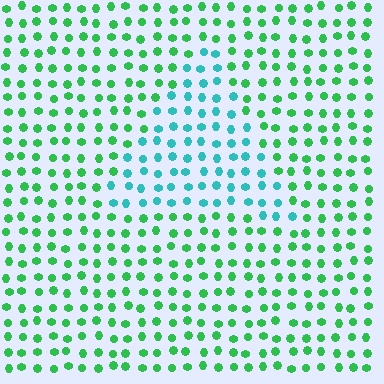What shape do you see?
I see a triangle.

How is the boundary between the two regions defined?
The boundary is defined purely by a slight shift in hue (about 46 degrees). Spacing, size, and orientation are identical on both sides.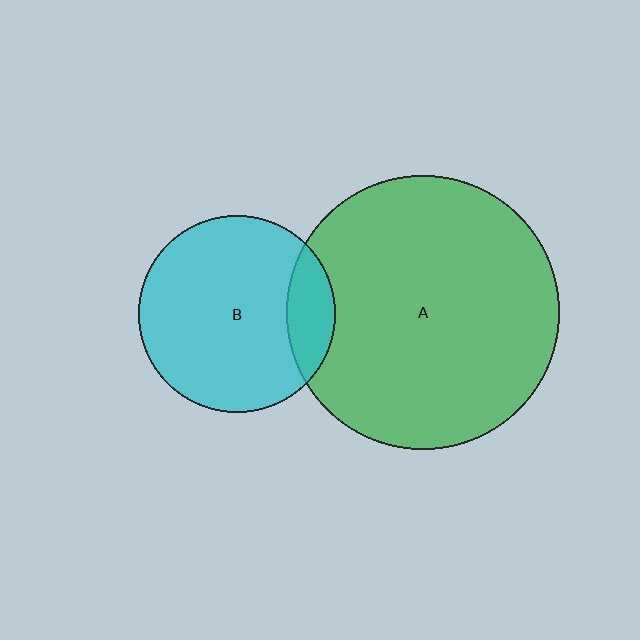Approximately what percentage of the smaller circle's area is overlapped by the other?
Approximately 15%.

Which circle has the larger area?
Circle A (green).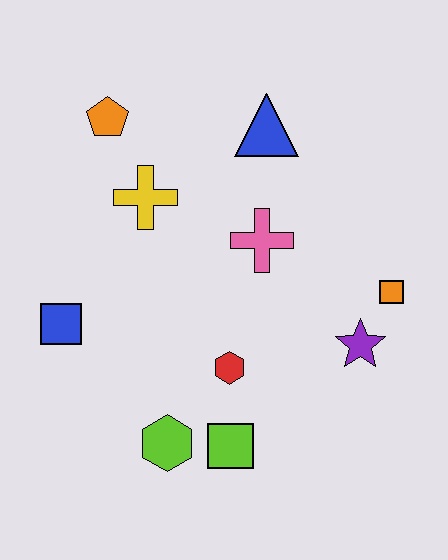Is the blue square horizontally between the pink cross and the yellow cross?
No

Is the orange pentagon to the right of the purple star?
No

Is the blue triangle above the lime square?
Yes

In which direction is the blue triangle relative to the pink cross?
The blue triangle is above the pink cross.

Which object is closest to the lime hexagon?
The lime square is closest to the lime hexagon.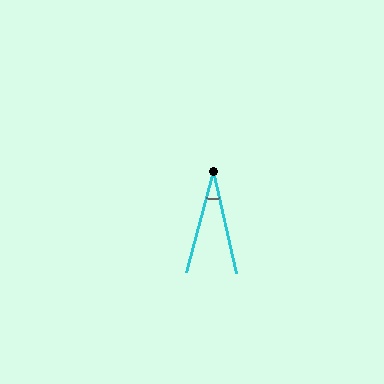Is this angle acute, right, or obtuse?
It is acute.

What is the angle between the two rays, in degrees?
Approximately 28 degrees.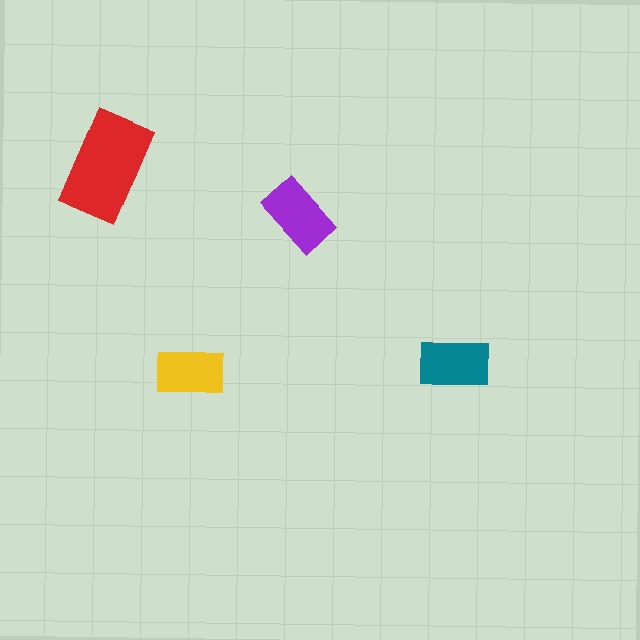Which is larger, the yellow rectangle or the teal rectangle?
The teal one.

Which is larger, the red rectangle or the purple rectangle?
The red one.